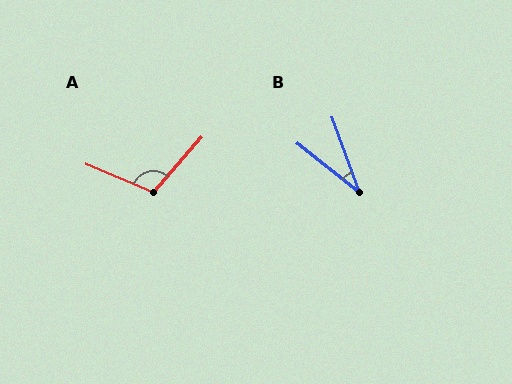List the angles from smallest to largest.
B (32°), A (108°).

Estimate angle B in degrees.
Approximately 32 degrees.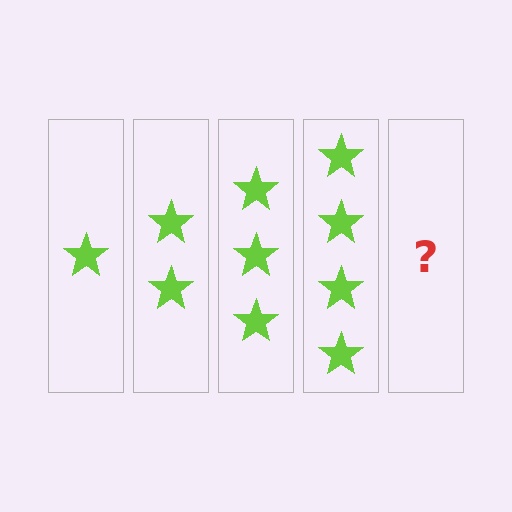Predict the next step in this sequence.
The next step is 5 stars.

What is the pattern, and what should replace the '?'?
The pattern is that each step adds one more star. The '?' should be 5 stars.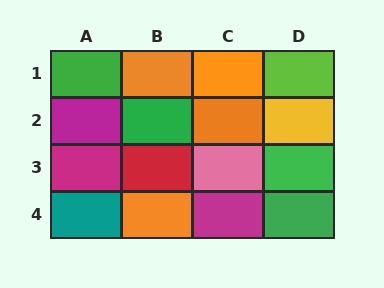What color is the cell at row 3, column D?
Green.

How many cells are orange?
4 cells are orange.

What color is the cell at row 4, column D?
Green.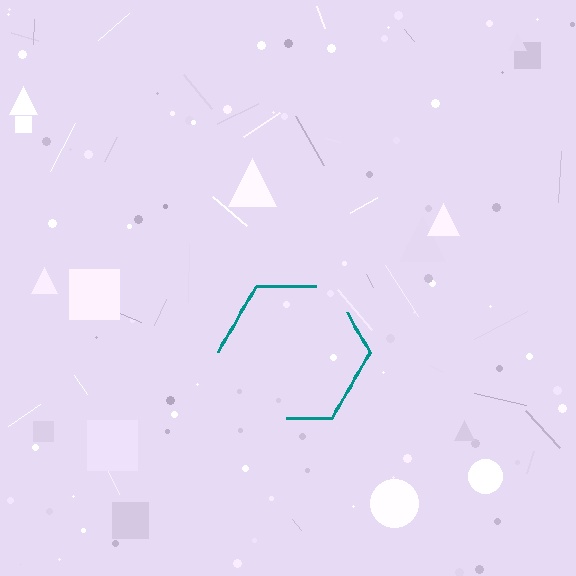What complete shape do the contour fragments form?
The contour fragments form a hexagon.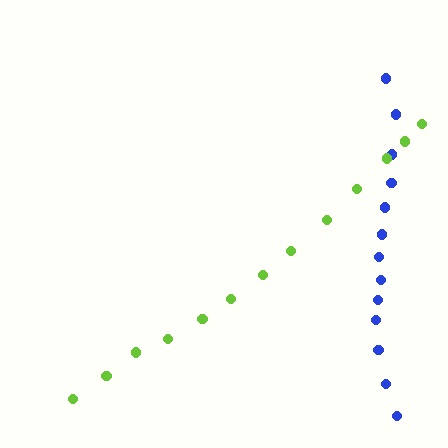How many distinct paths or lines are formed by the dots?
There are 2 distinct paths.